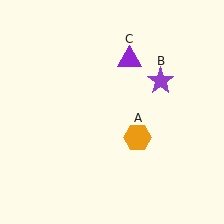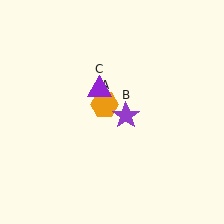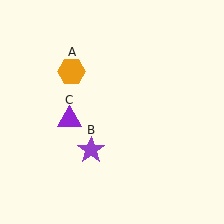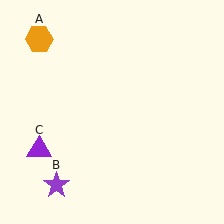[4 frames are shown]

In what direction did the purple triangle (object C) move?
The purple triangle (object C) moved down and to the left.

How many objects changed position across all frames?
3 objects changed position: orange hexagon (object A), purple star (object B), purple triangle (object C).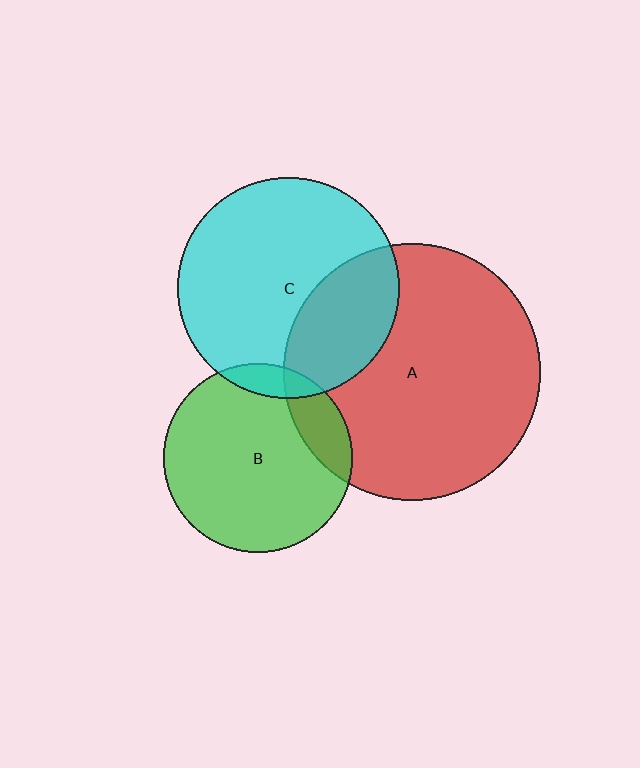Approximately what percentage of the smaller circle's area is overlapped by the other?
Approximately 15%.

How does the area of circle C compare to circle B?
Approximately 1.4 times.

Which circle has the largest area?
Circle A (red).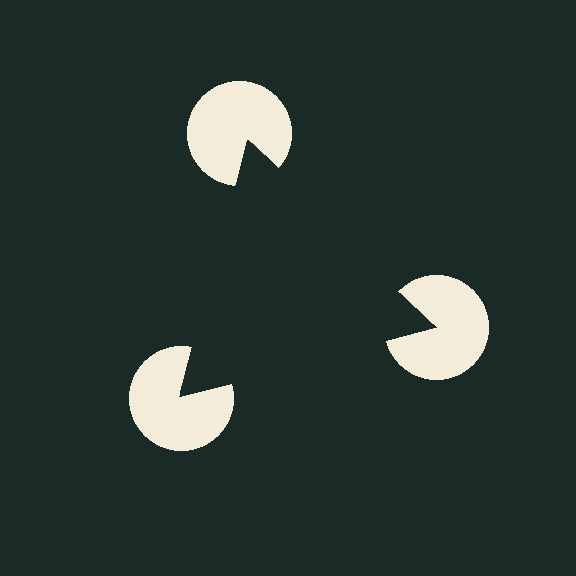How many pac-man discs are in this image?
There are 3 — one at each vertex of the illusory triangle.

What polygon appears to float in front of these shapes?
An illusory triangle — its edges are inferred from the aligned wedge cuts in the pac-man discs, not physically drawn.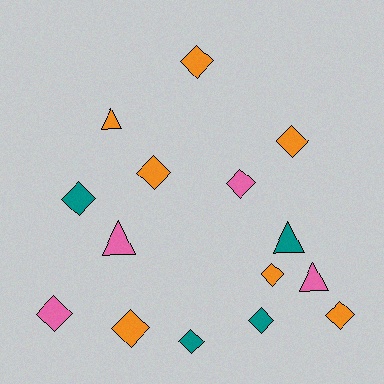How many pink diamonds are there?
There are 2 pink diamonds.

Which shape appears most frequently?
Diamond, with 11 objects.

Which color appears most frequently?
Orange, with 7 objects.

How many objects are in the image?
There are 15 objects.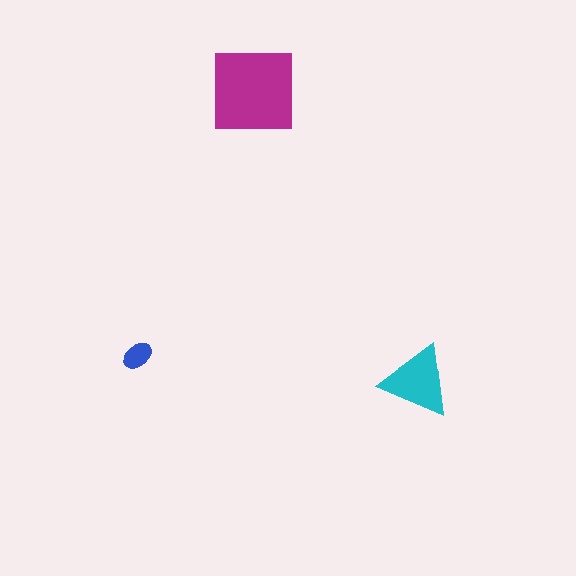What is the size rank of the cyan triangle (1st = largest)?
2nd.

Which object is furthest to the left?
The blue ellipse is leftmost.